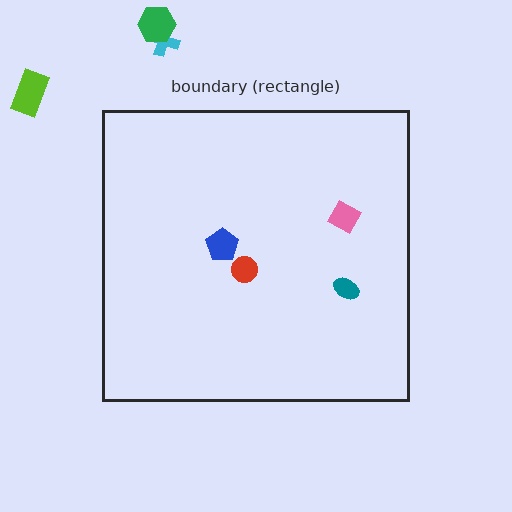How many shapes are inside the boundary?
4 inside, 3 outside.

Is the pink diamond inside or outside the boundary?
Inside.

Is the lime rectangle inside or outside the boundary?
Outside.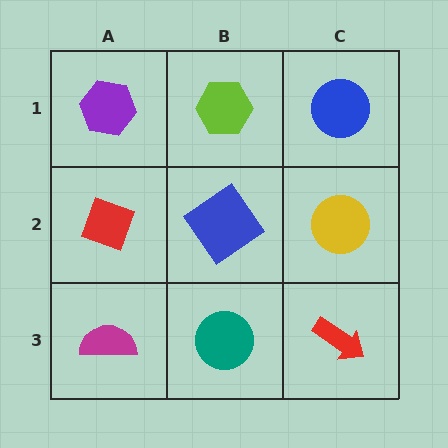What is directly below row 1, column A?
A red diamond.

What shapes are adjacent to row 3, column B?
A blue diamond (row 2, column B), a magenta semicircle (row 3, column A), a red arrow (row 3, column C).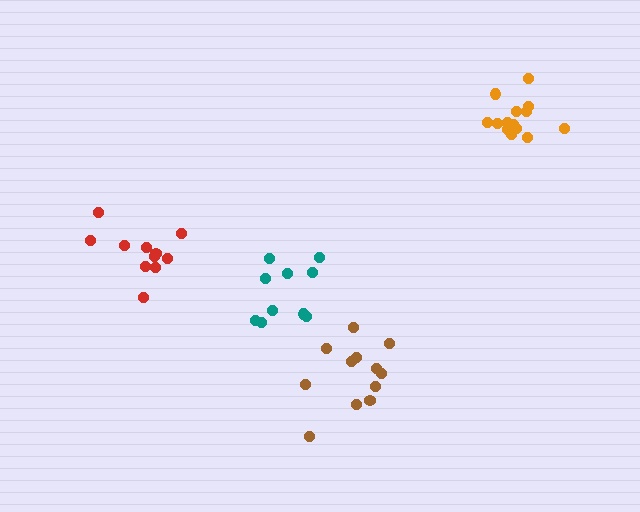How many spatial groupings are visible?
There are 4 spatial groupings.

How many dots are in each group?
Group 1: 12 dots, Group 2: 14 dots, Group 3: 10 dots, Group 4: 11 dots (47 total).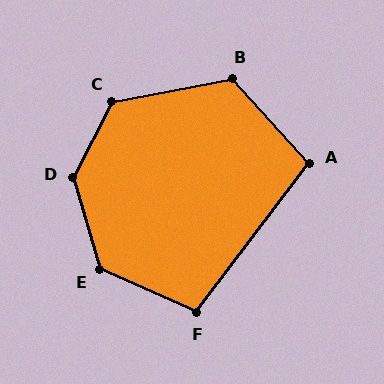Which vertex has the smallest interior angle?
A, at approximately 101 degrees.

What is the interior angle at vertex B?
Approximately 121 degrees (obtuse).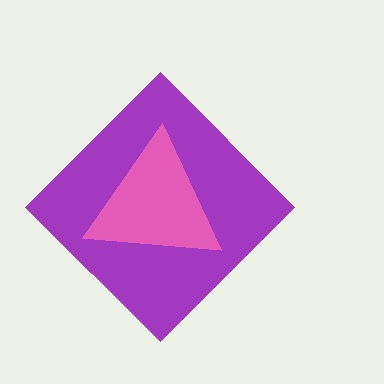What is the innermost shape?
The pink triangle.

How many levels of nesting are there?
2.